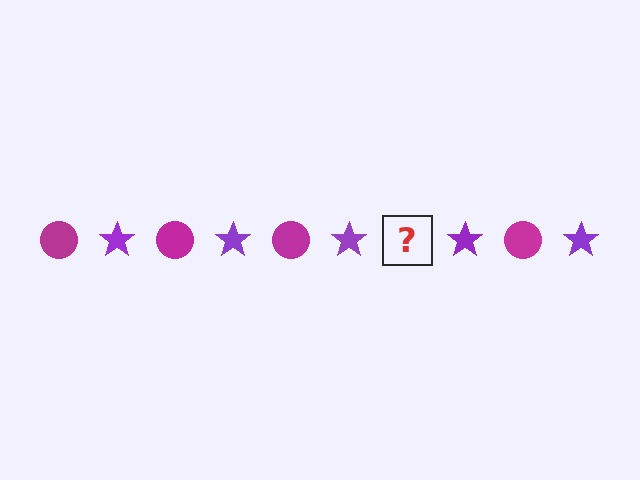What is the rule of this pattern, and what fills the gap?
The rule is that the pattern alternates between magenta circle and purple star. The gap should be filled with a magenta circle.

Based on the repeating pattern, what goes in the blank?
The blank should be a magenta circle.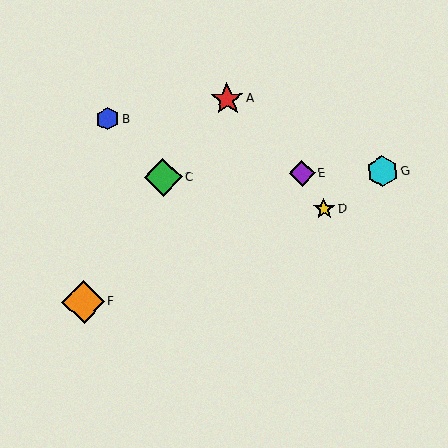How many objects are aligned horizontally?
3 objects (C, E, G) are aligned horizontally.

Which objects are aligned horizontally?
Objects C, E, G are aligned horizontally.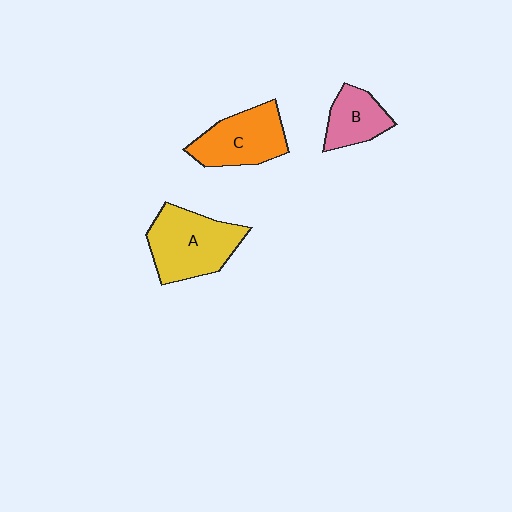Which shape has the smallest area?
Shape B (pink).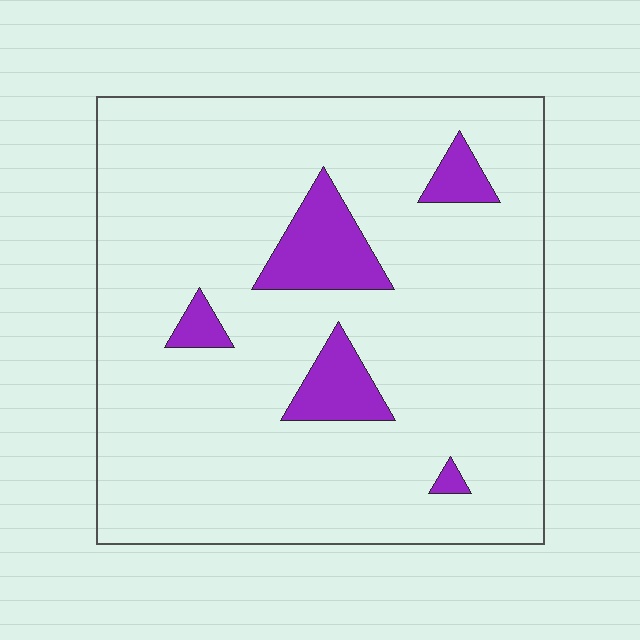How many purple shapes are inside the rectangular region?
5.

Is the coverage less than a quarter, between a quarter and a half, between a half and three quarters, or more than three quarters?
Less than a quarter.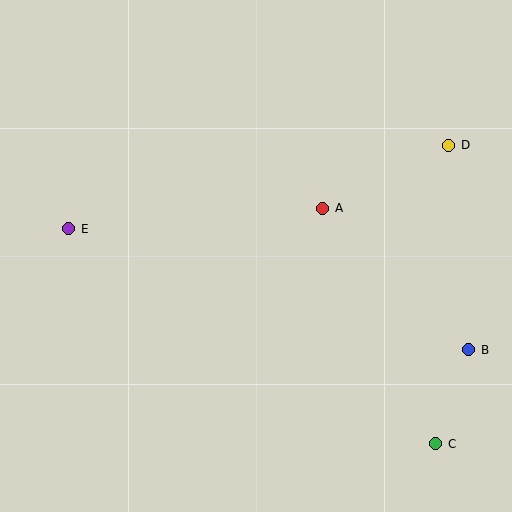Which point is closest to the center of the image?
Point A at (323, 208) is closest to the center.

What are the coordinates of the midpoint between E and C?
The midpoint between E and C is at (252, 336).